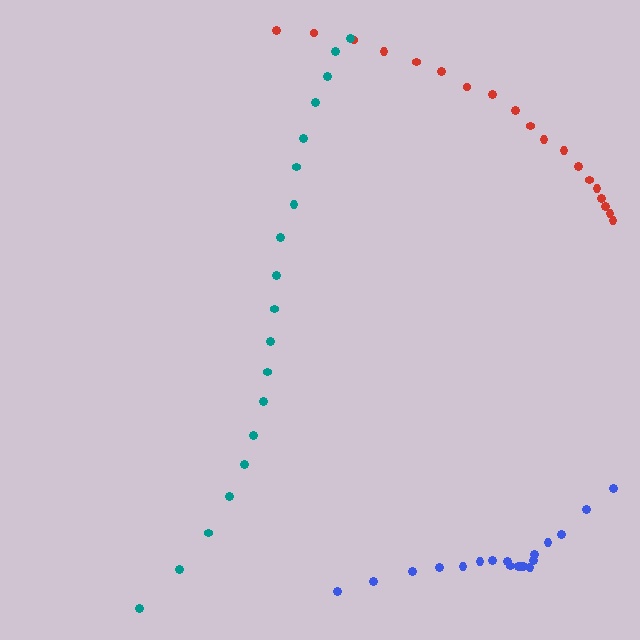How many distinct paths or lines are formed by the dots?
There are 3 distinct paths.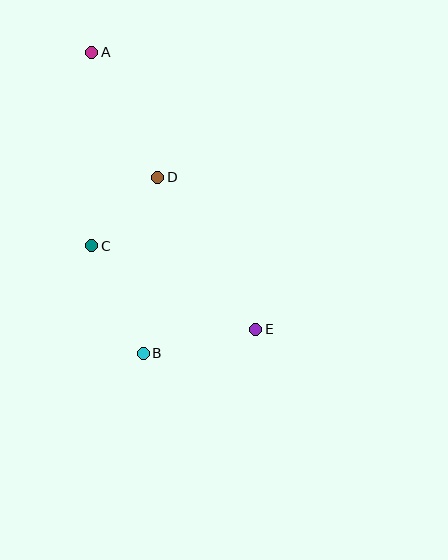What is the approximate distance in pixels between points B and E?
The distance between B and E is approximately 115 pixels.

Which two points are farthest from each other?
Points A and E are farthest from each other.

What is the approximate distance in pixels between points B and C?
The distance between B and C is approximately 119 pixels.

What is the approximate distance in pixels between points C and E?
The distance between C and E is approximately 184 pixels.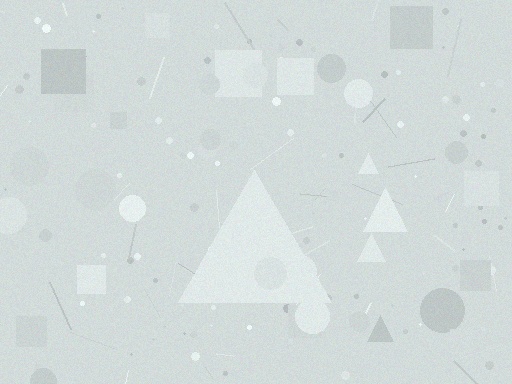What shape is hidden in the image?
A triangle is hidden in the image.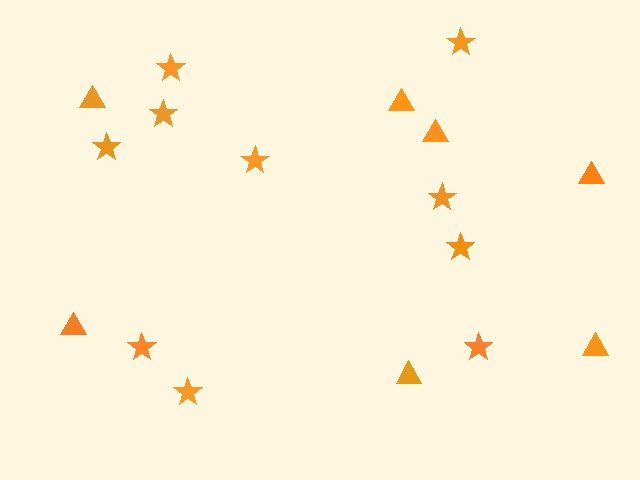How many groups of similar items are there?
There are 2 groups: one group of triangles (7) and one group of stars (10).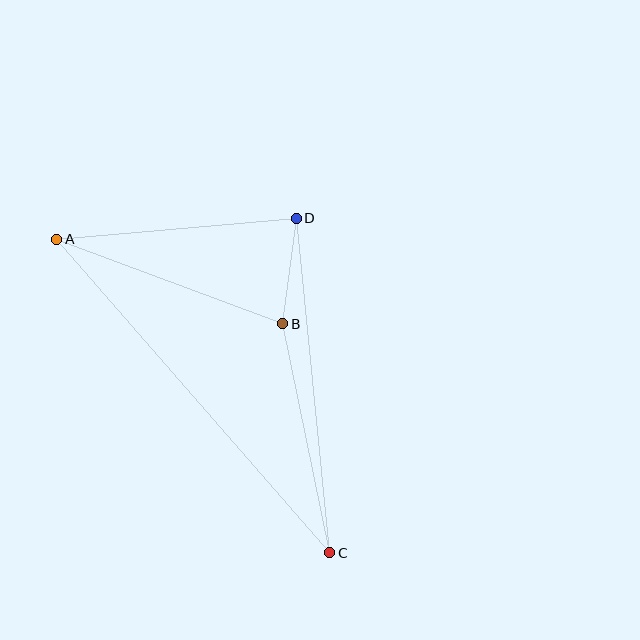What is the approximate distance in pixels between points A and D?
The distance between A and D is approximately 240 pixels.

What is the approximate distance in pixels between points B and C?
The distance between B and C is approximately 234 pixels.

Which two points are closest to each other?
Points B and D are closest to each other.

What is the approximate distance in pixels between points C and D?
The distance between C and D is approximately 336 pixels.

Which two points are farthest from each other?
Points A and C are farthest from each other.